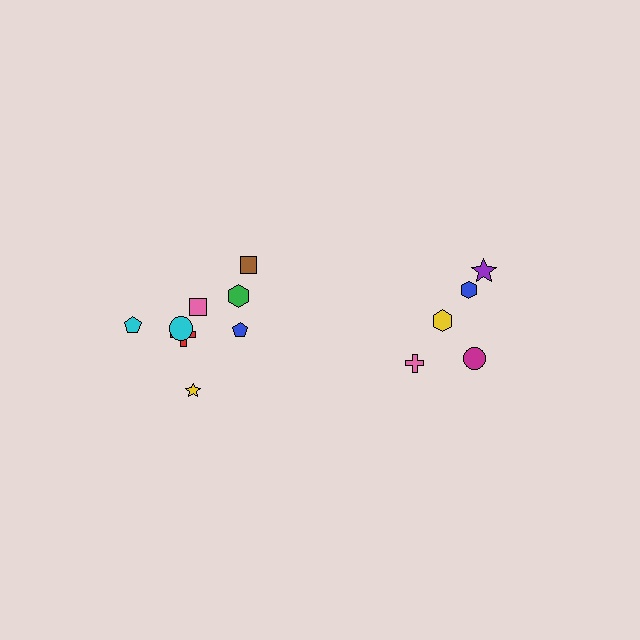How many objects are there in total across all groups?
There are 13 objects.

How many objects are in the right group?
There are 5 objects.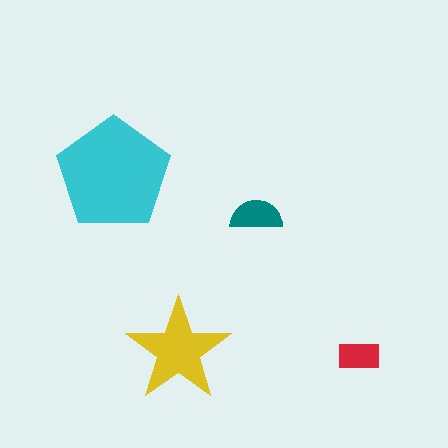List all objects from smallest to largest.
The red rectangle, the teal semicircle, the yellow star, the cyan pentagon.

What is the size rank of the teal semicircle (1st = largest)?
3rd.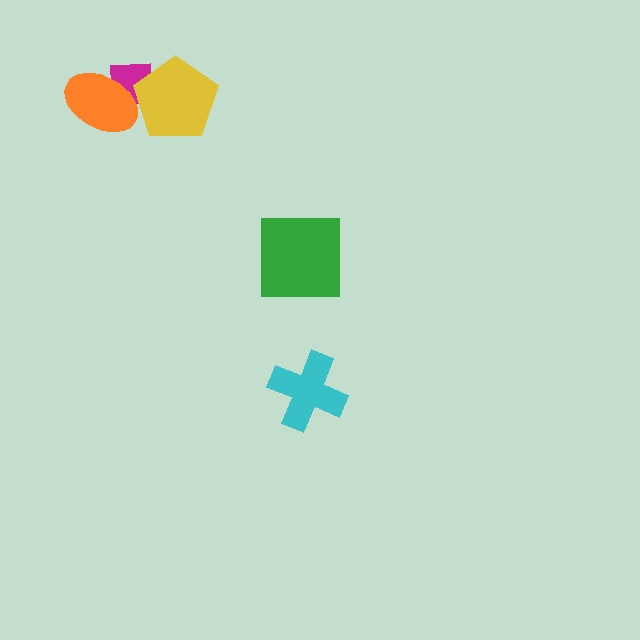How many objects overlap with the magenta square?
2 objects overlap with the magenta square.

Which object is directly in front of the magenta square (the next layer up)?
The orange ellipse is directly in front of the magenta square.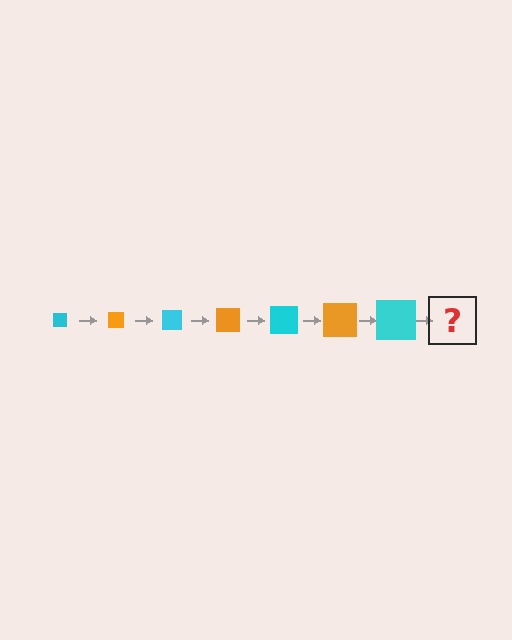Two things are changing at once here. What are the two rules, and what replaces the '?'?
The two rules are that the square grows larger each step and the color cycles through cyan and orange. The '?' should be an orange square, larger than the previous one.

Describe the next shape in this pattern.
It should be an orange square, larger than the previous one.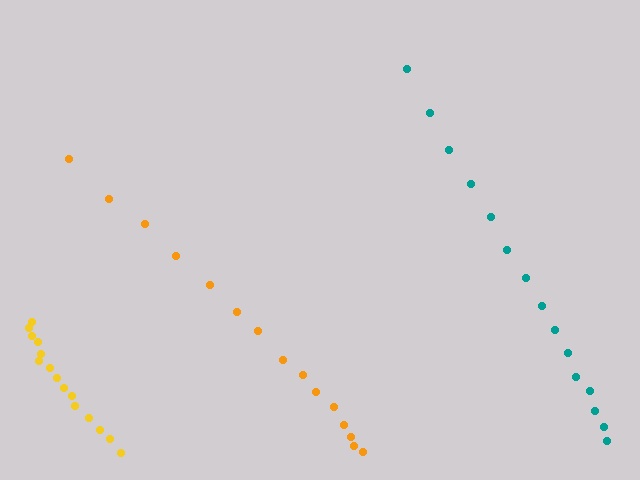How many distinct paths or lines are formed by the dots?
There are 3 distinct paths.